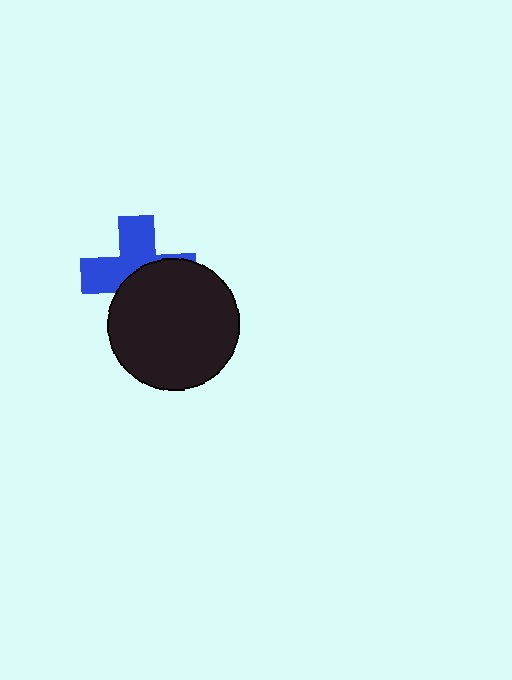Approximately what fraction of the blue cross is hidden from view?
Roughly 49% of the blue cross is hidden behind the black circle.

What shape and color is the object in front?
The object in front is a black circle.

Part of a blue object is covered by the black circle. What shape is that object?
It is a cross.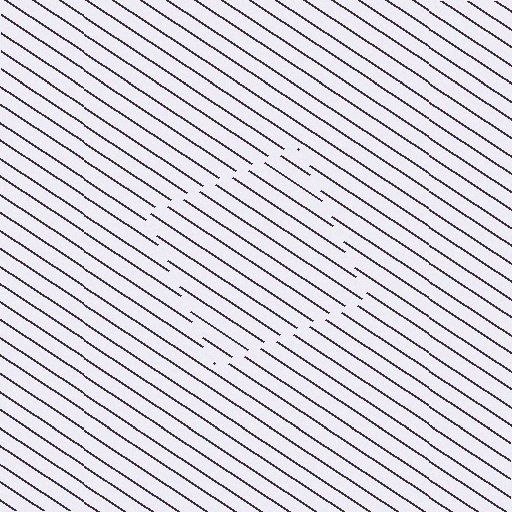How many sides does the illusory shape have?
4 sides — the line-ends trace a square.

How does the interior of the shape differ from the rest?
The interior of the shape contains the same grating, shifted by half a period — the contour is defined by the phase discontinuity where line-ends from the inner and outer gratings abut.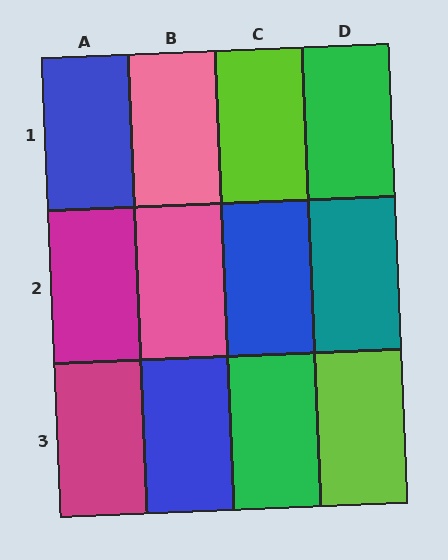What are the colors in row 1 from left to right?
Blue, pink, lime, green.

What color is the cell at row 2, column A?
Magenta.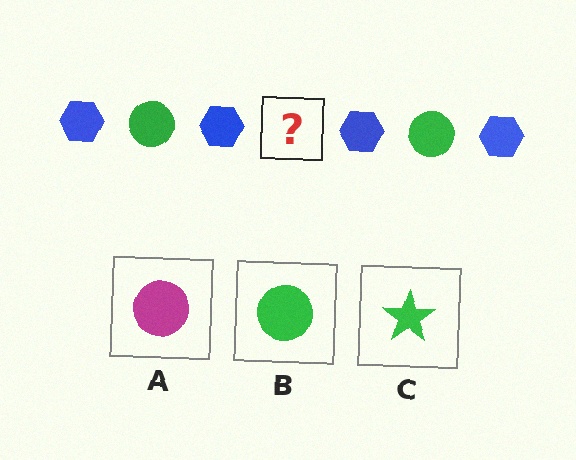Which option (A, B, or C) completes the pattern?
B.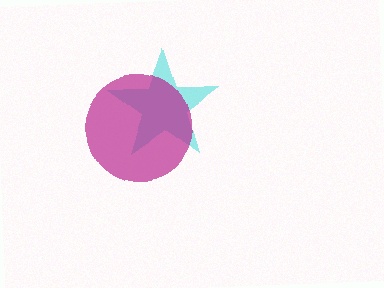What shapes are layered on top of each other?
The layered shapes are: a cyan star, a magenta circle.